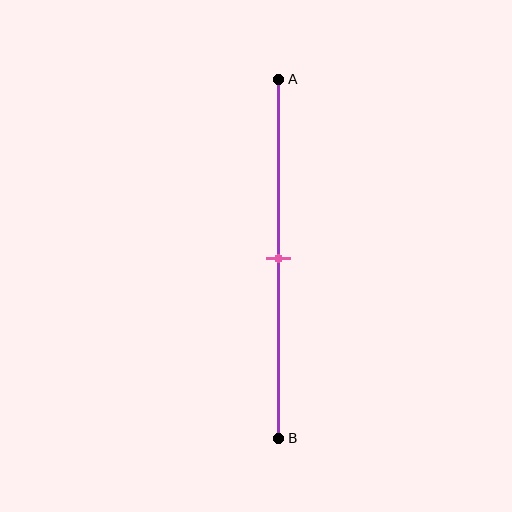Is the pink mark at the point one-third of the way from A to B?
No, the mark is at about 50% from A, not at the 33% one-third point.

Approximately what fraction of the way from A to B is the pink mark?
The pink mark is approximately 50% of the way from A to B.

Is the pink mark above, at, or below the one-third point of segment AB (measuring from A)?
The pink mark is below the one-third point of segment AB.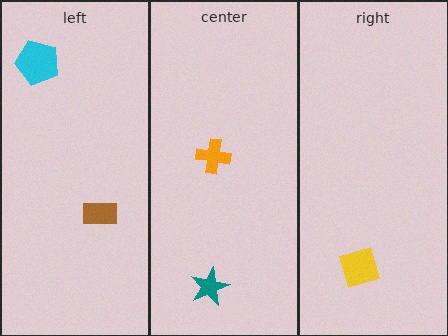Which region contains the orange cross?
The center region.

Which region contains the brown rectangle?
The left region.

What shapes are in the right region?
The yellow square.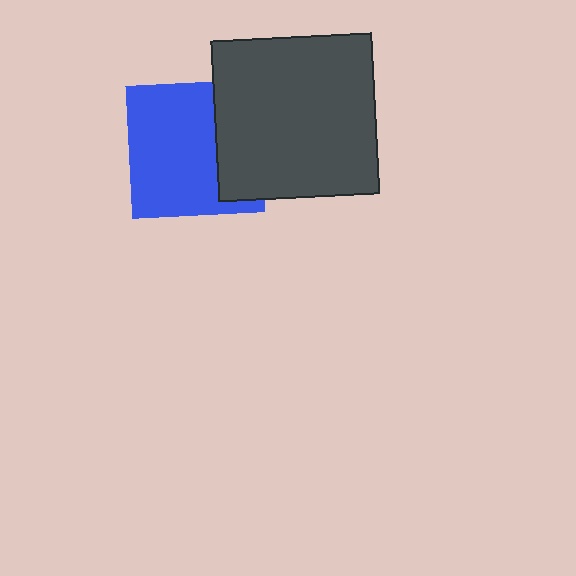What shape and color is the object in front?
The object in front is a dark gray square.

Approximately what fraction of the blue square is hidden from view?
Roughly 31% of the blue square is hidden behind the dark gray square.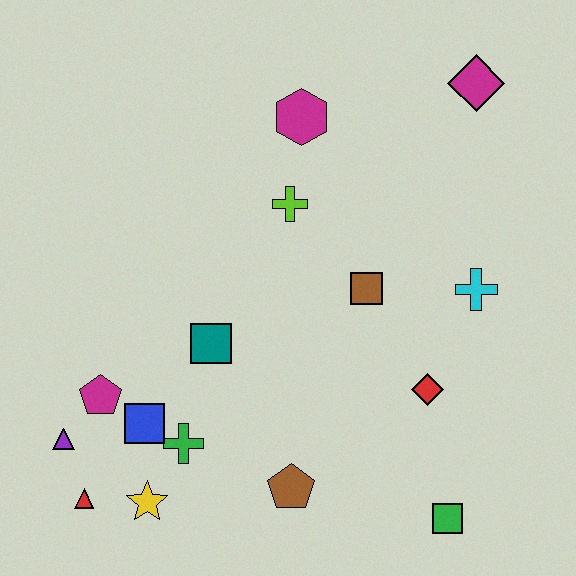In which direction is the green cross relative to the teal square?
The green cross is below the teal square.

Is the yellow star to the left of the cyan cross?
Yes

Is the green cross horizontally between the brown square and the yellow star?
Yes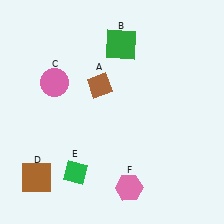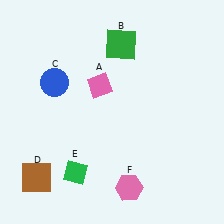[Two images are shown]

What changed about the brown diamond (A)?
In Image 1, A is brown. In Image 2, it changed to pink.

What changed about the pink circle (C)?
In Image 1, C is pink. In Image 2, it changed to blue.